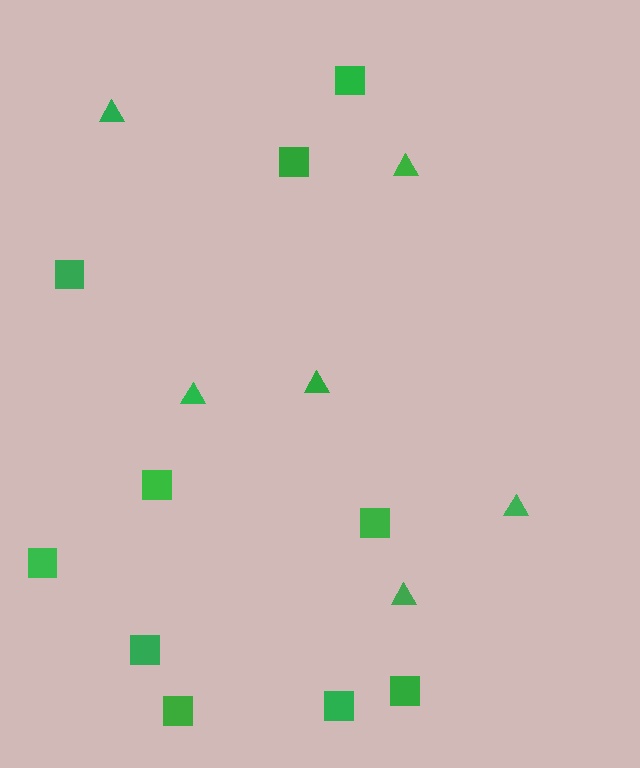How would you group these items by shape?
There are 2 groups: one group of squares (10) and one group of triangles (6).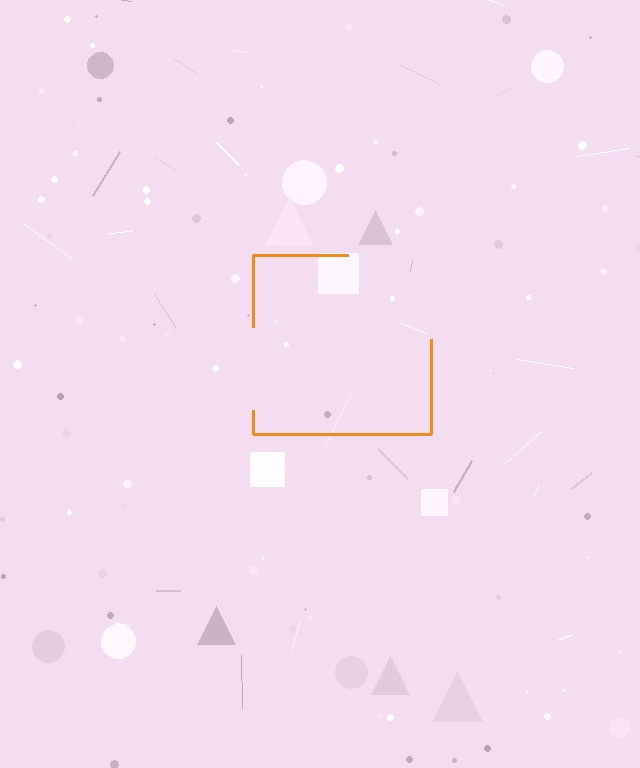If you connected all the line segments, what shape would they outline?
They would outline a square.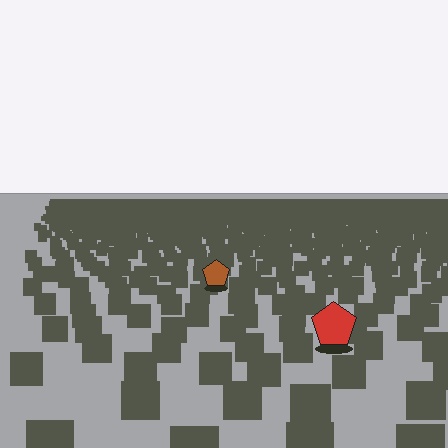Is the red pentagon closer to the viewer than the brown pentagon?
Yes. The red pentagon is closer — you can tell from the texture gradient: the ground texture is coarser near it.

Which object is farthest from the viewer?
The brown pentagon is farthest from the viewer. It appears smaller and the ground texture around it is denser.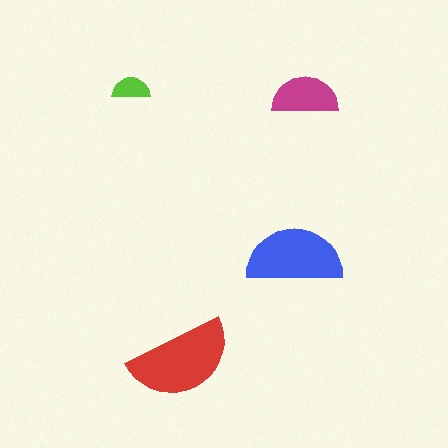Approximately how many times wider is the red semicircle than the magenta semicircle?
About 1.5 times wider.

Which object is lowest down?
The red semicircle is bottommost.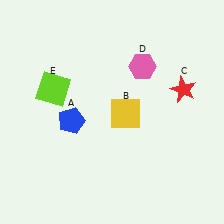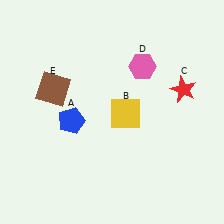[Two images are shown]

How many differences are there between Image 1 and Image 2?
There is 1 difference between the two images.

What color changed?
The square (E) changed from lime in Image 1 to brown in Image 2.